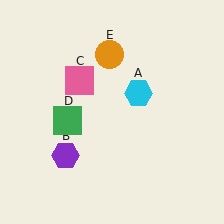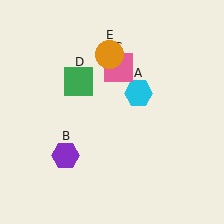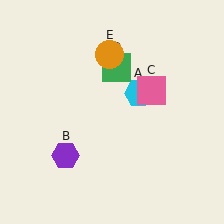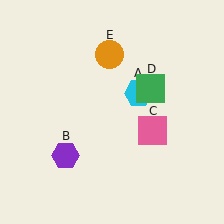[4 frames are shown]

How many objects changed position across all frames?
2 objects changed position: pink square (object C), green square (object D).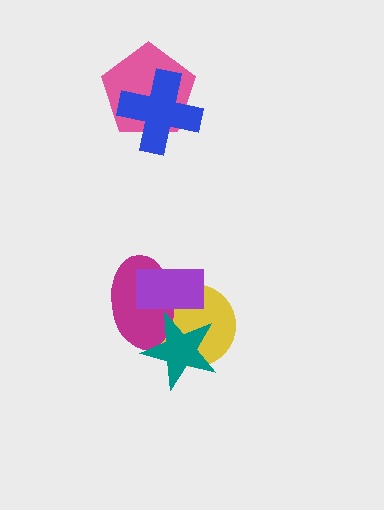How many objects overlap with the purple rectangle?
3 objects overlap with the purple rectangle.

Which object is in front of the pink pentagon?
The blue cross is in front of the pink pentagon.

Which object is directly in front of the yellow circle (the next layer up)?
The magenta ellipse is directly in front of the yellow circle.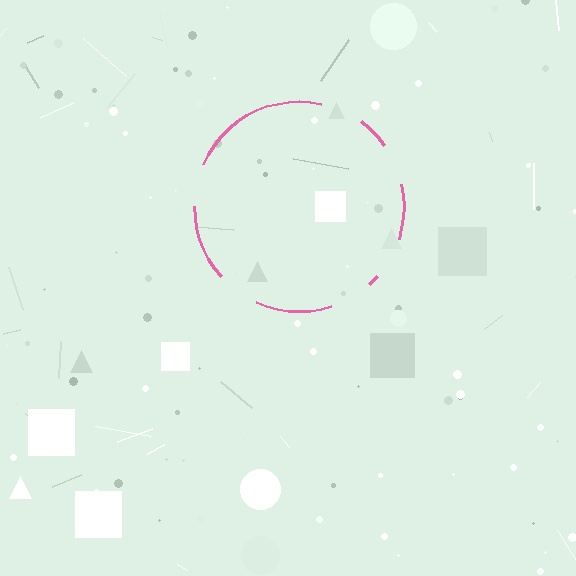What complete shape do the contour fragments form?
The contour fragments form a circle.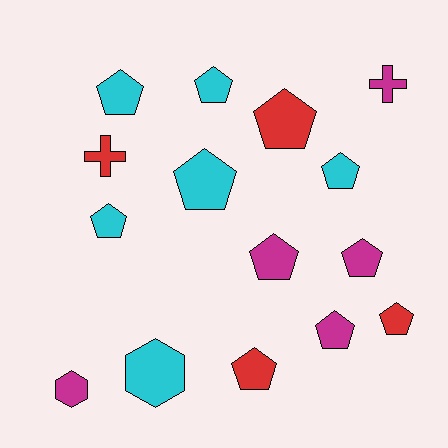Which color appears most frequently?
Cyan, with 6 objects.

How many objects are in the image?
There are 15 objects.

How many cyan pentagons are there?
There are 5 cyan pentagons.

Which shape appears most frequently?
Pentagon, with 11 objects.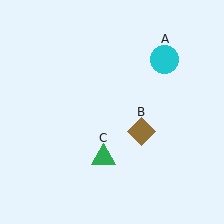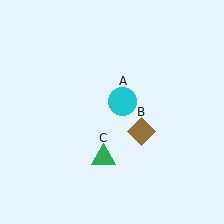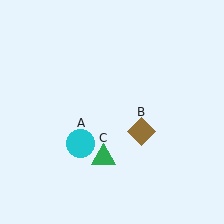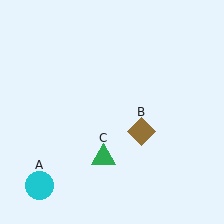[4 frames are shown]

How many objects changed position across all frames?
1 object changed position: cyan circle (object A).